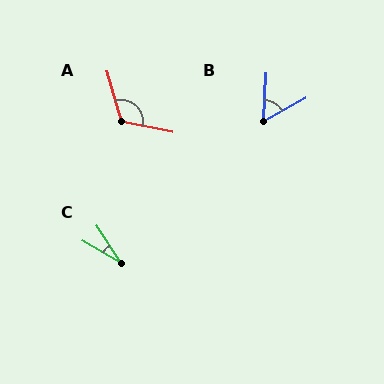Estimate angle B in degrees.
Approximately 59 degrees.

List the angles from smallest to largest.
C (27°), B (59°), A (118°).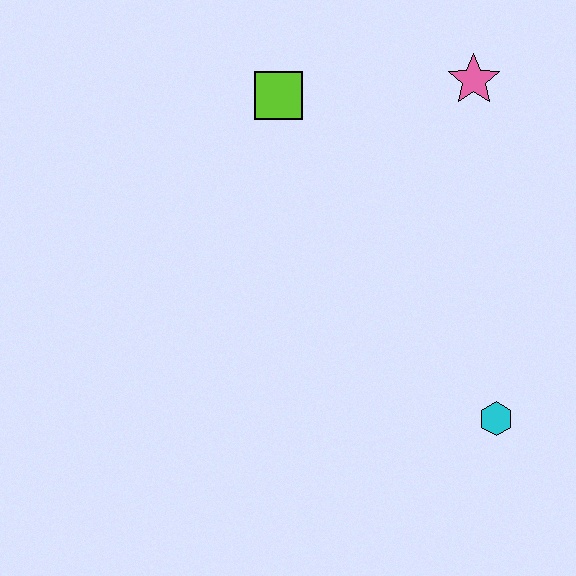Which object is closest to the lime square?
The pink star is closest to the lime square.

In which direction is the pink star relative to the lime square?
The pink star is to the right of the lime square.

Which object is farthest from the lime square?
The cyan hexagon is farthest from the lime square.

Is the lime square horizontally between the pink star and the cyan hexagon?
No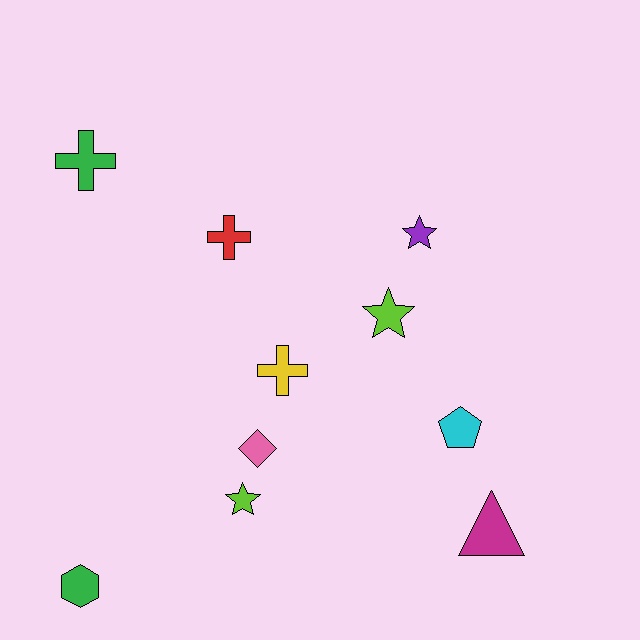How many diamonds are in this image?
There is 1 diamond.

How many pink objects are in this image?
There is 1 pink object.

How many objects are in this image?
There are 10 objects.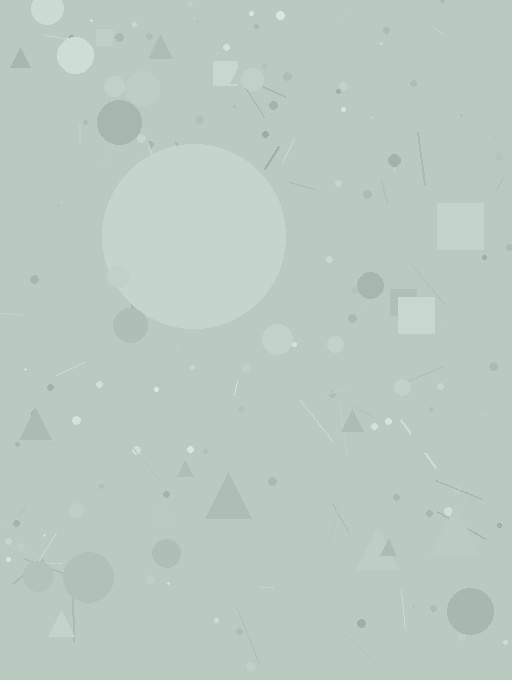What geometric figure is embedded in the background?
A circle is embedded in the background.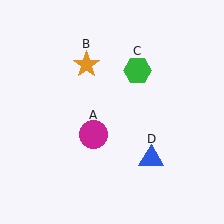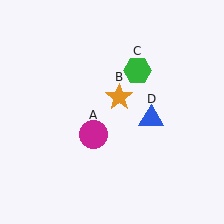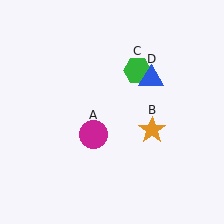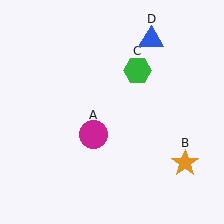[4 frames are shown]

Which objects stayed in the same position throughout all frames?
Magenta circle (object A) and green hexagon (object C) remained stationary.